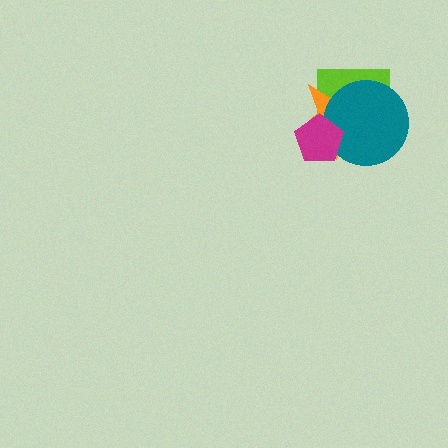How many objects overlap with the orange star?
3 objects overlap with the orange star.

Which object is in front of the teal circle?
The magenta pentagon is in front of the teal circle.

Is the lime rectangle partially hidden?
Yes, it is partially covered by another shape.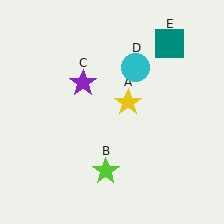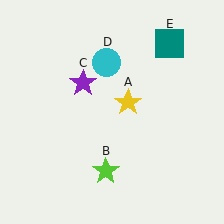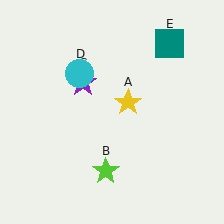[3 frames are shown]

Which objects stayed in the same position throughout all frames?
Yellow star (object A) and lime star (object B) and purple star (object C) and teal square (object E) remained stationary.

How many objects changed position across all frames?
1 object changed position: cyan circle (object D).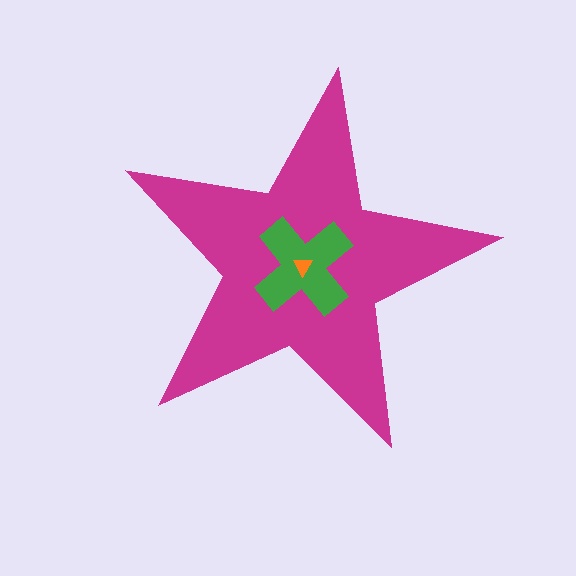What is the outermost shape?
The magenta star.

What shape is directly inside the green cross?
The orange triangle.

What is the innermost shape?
The orange triangle.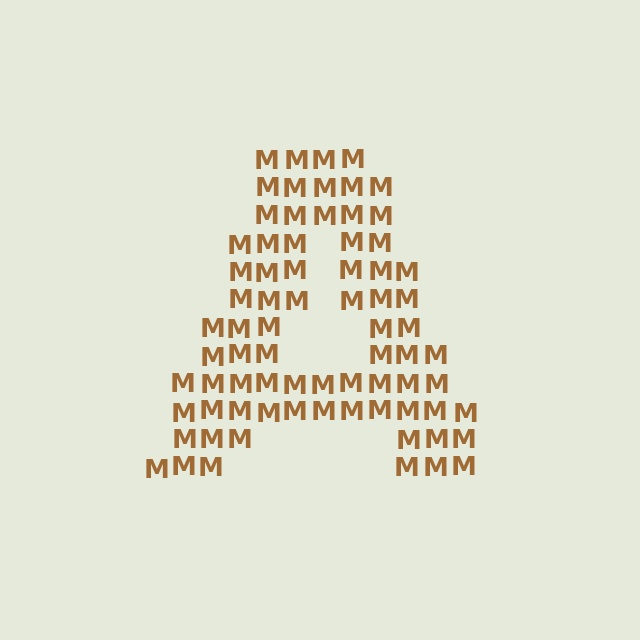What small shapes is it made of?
It is made of small letter M's.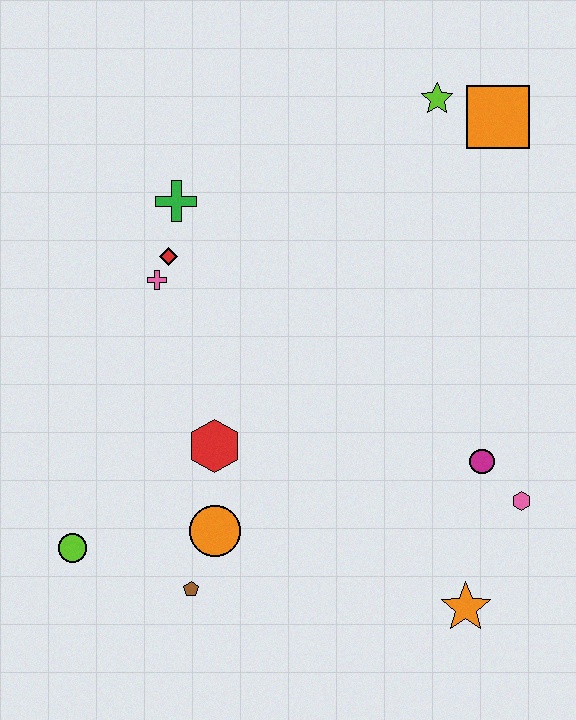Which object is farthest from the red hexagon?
The orange square is farthest from the red hexagon.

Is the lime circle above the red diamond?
No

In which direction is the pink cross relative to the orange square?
The pink cross is to the left of the orange square.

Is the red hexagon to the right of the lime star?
No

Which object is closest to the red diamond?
The pink cross is closest to the red diamond.